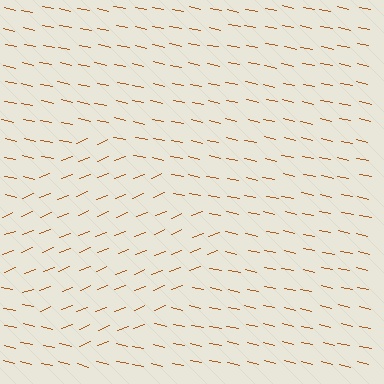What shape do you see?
I see a diamond.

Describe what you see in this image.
The image is filled with small brown line segments. A diamond region in the image has lines oriented differently from the surrounding lines, creating a visible texture boundary.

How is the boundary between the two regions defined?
The boundary is defined purely by a change in line orientation (approximately 34 degrees difference). All lines are the same color and thickness.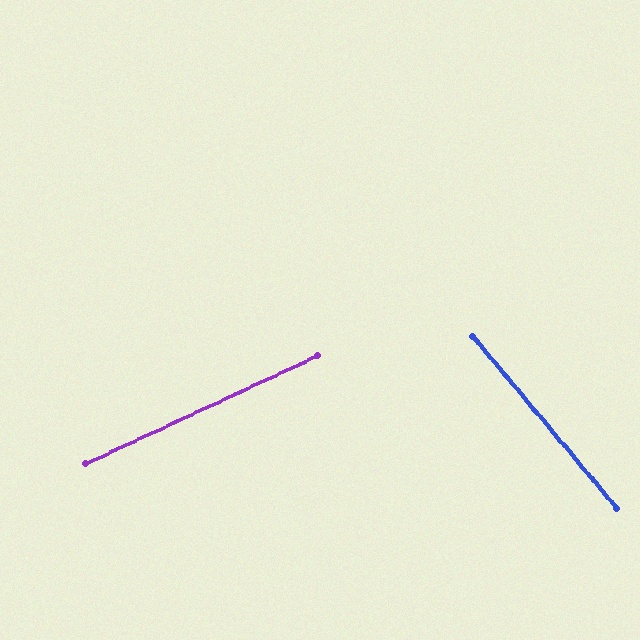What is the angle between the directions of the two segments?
Approximately 75 degrees.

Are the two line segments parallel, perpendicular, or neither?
Neither parallel nor perpendicular — they differ by about 75°.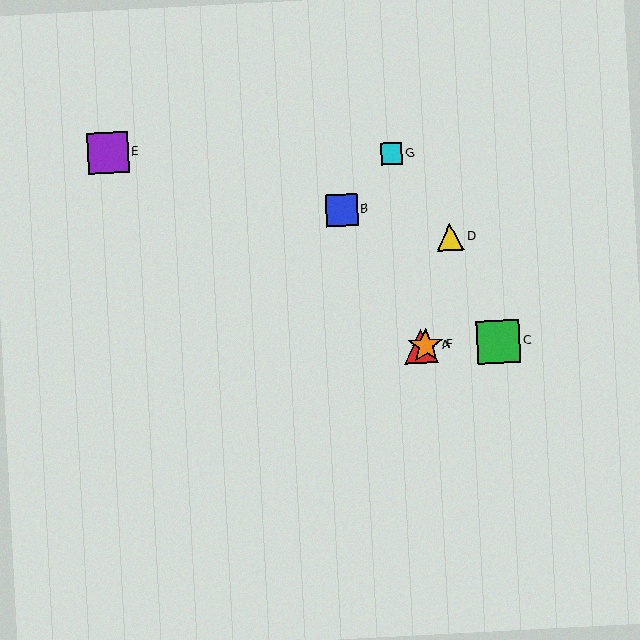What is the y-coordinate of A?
Object A is at y≈346.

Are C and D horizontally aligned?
No, C is at y≈342 and D is at y≈237.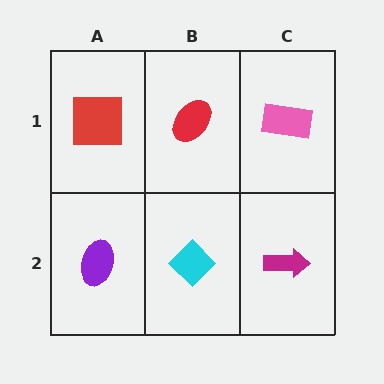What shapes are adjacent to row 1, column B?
A cyan diamond (row 2, column B), a red square (row 1, column A), a pink rectangle (row 1, column C).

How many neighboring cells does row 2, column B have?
3.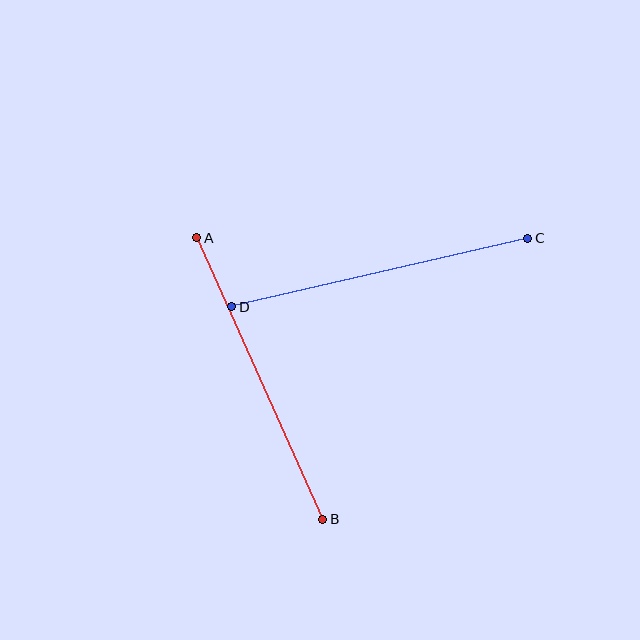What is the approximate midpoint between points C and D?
The midpoint is at approximately (380, 272) pixels.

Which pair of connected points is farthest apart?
Points A and B are farthest apart.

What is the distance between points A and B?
The distance is approximately 308 pixels.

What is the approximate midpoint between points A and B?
The midpoint is at approximately (260, 379) pixels.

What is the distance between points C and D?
The distance is approximately 304 pixels.